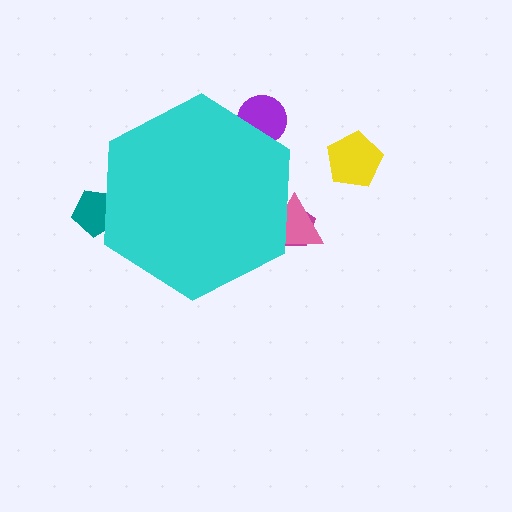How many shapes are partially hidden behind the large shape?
4 shapes are partially hidden.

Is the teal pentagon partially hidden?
Yes, the teal pentagon is partially hidden behind the cyan hexagon.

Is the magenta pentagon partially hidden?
Yes, the magenta pentagon is partially hidden behind the cyan hexagon.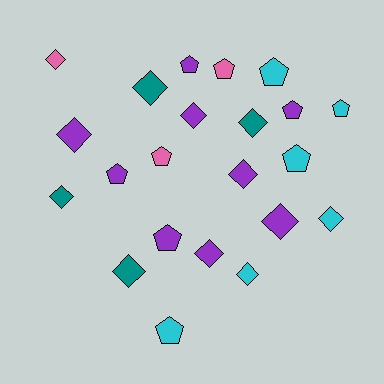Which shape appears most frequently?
Diamond, with 12 objects.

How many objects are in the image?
There are 22 objects.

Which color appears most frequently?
Purple, with 9 objects.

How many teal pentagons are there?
There are no teal pentagons.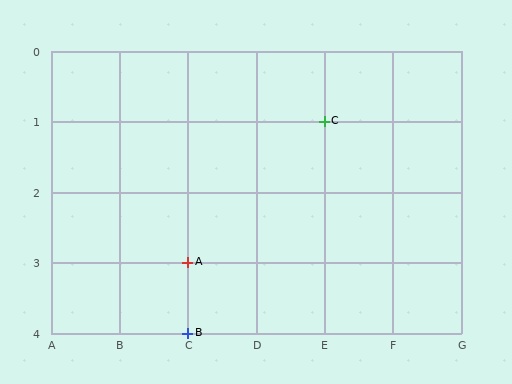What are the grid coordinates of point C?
Point C is at grid coordinates (E, 1).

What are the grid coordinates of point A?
Point A is at grid coordinates (C, 3).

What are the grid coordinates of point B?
Point B is at grid coordinates (C, 4).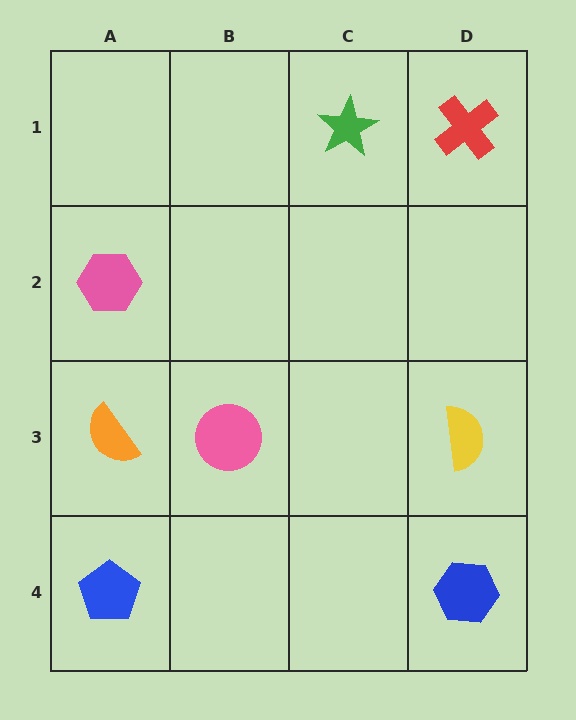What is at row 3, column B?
A pink circle.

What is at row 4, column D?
A blue hexagon.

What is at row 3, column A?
An orange semicircle.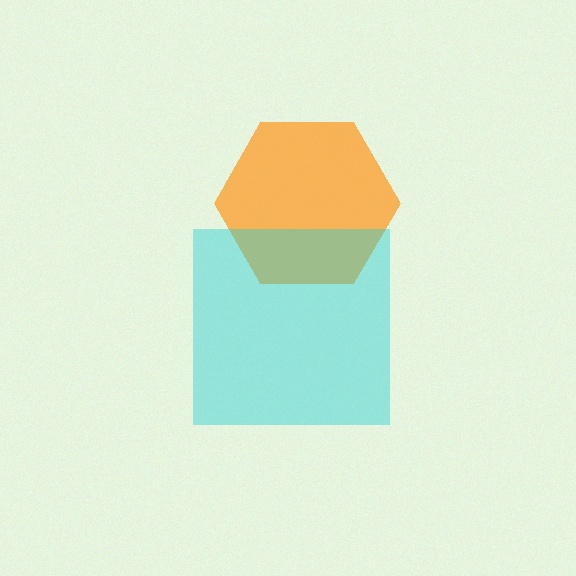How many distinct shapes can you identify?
There are 2 distinct shapes: an orange hexagon, a cyan square.